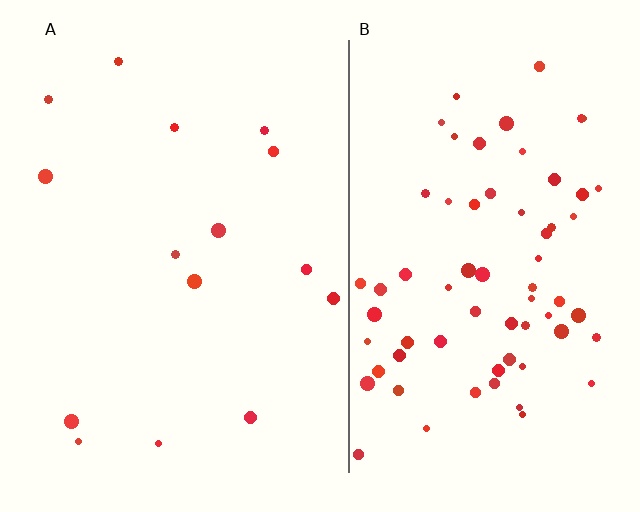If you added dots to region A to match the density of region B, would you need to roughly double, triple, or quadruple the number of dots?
Approximately quadruple.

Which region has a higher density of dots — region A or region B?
B (the right).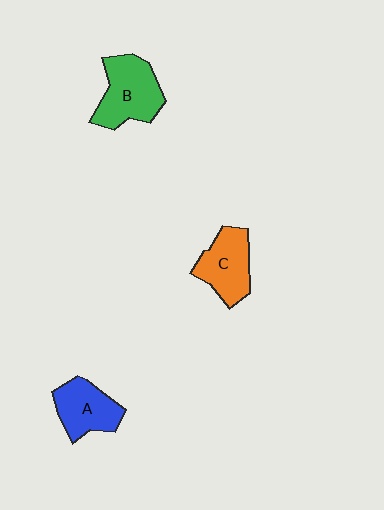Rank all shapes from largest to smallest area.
From largest to smallest: B (green), C (orange), A (blue).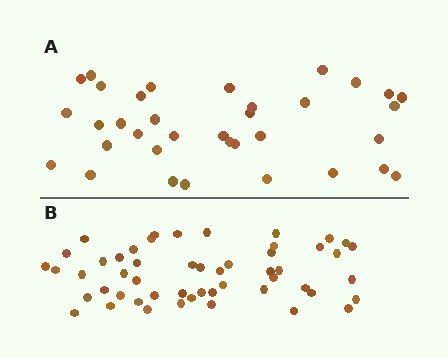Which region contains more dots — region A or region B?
Region B (the bottom region) has more dots.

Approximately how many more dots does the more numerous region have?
Region B has approximately 15 more dots than region A.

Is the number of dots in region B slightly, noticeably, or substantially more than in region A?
Region B has substantially more. The ratio is roughly 1.5 to 1.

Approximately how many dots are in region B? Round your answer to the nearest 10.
About 50 dots. (The exact count is 52, which rounds to 50.)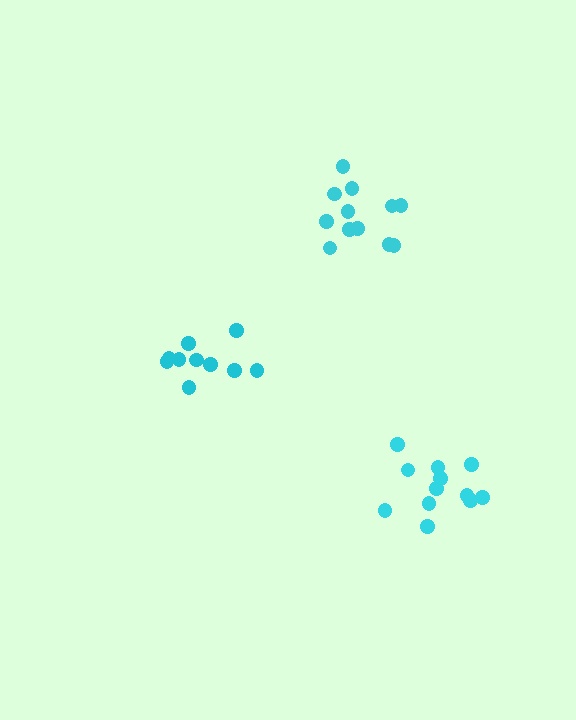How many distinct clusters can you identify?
There are 3 distinct clusters.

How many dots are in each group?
Group 1: 12 dots, Group 2: 10 dots, Group 3: 12 dots (34 total).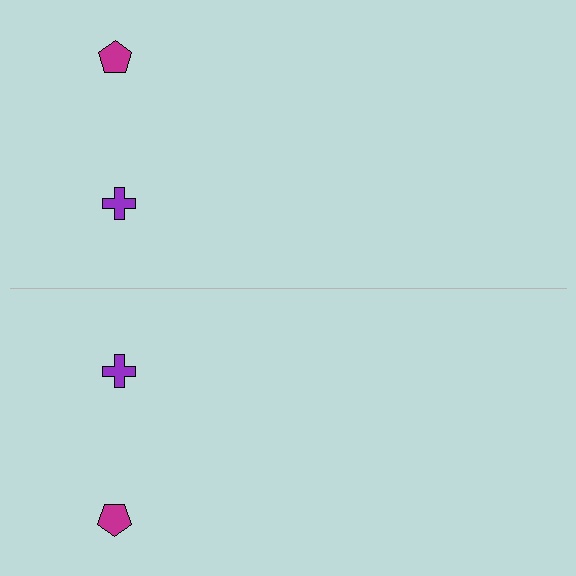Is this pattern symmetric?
Yes, this pattern has bilateral (reflection) symmetry.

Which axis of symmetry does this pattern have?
The pattern has a horizontal axis of symmetry running through the center of the image.